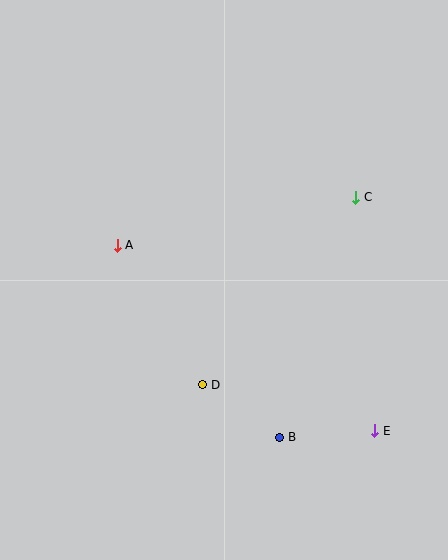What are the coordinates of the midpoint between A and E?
The midpoint between A and E is at (246, 338).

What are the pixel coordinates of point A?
Point A is at (117, 245).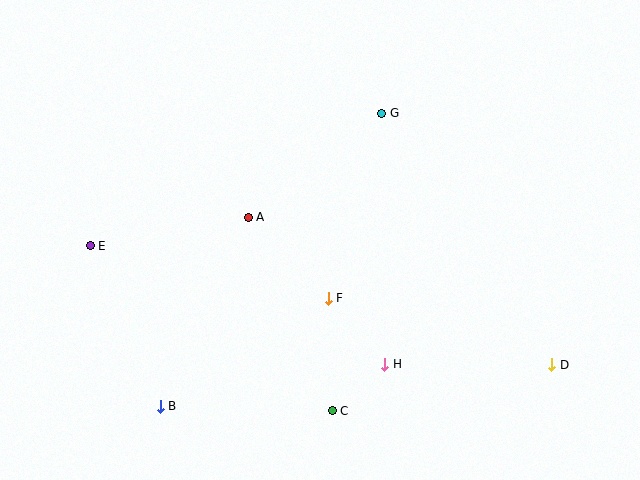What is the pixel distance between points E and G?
The distance between E and G is 320 pixels.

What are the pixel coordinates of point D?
Point D is at (552, 365).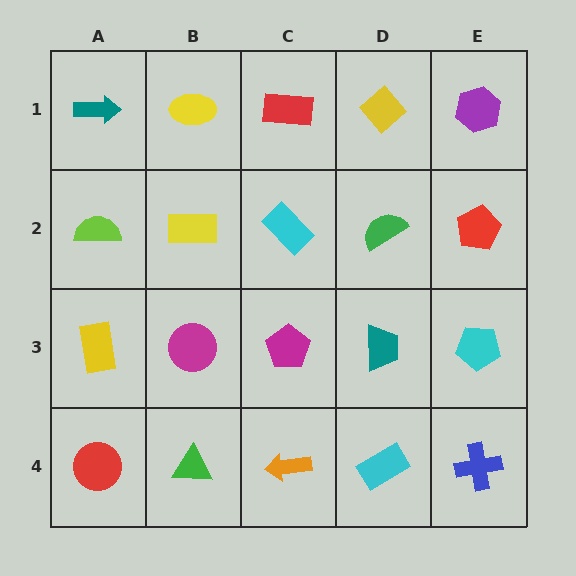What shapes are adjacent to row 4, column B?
A magenta circle (row 3, column B), a red circle (row 4, column A), an orange arrow (row 4, column C).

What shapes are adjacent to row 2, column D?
A yellow diamond (row 1, column D), a teal trapezoid (row 3, column D), a cyan rectangle (row 2, column C), a red pentagon (row 2, column E).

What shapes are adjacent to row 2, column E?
A purple hexagon (row 1, column E), a cyan pentagon (row 3, column E), a green semicircle (row 2, column D).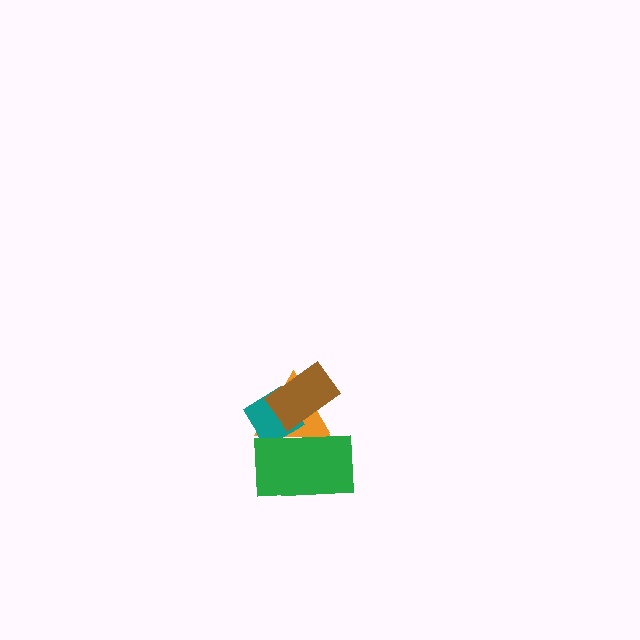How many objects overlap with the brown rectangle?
3 objects overlap with the brown rectangle.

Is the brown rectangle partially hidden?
Yes, it is partially covered by another shape.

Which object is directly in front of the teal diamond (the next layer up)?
The brown rectangle is directly in front of the teal diamond.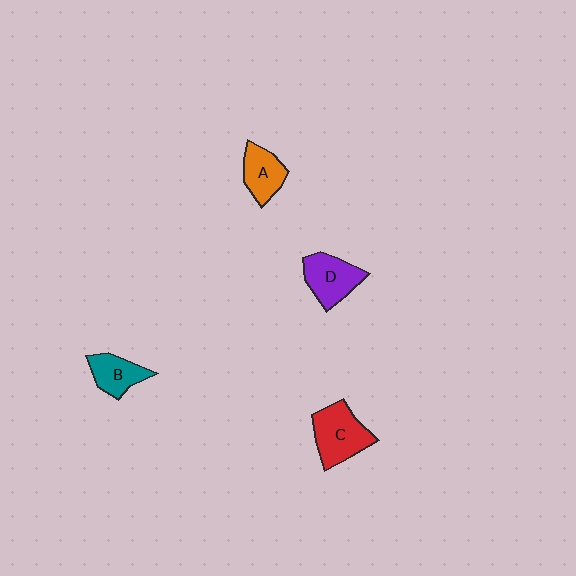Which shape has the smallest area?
Shape B (teal).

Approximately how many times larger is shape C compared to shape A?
Approximately 1.4 times.